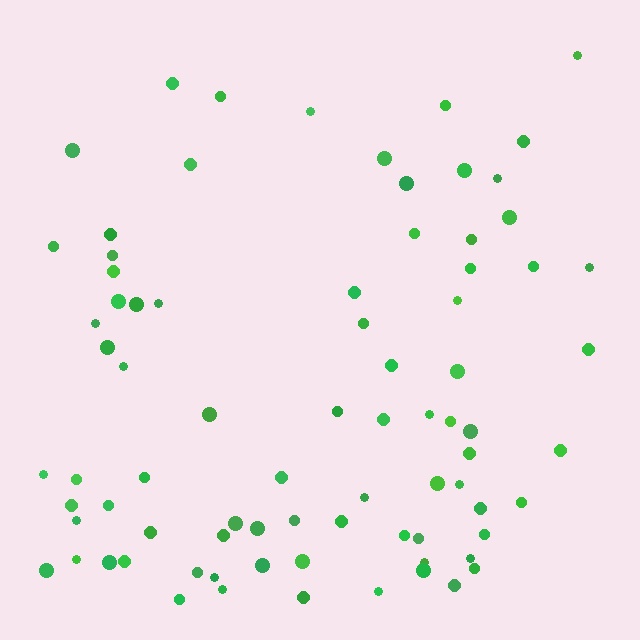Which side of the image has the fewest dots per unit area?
The top.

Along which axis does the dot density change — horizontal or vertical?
Vertical.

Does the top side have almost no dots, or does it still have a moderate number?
Still a moderate number, just noticeably fewer than the bottom.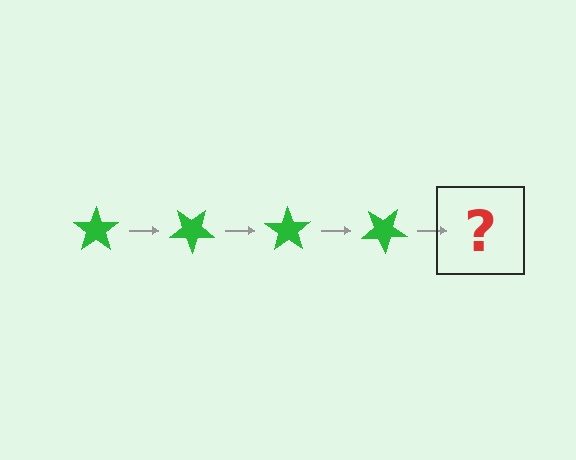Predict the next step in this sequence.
The next step is a green star rotated 140 degrees.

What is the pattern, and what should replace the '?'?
The pattern is that the star rotates 35 degrees each step. The '?' should be a green star rotated 140 degrees.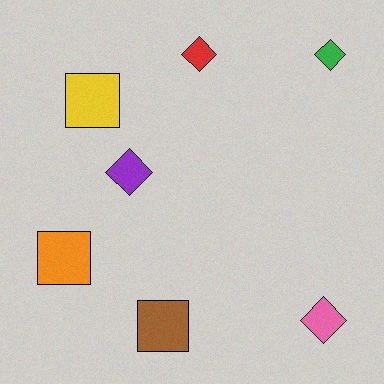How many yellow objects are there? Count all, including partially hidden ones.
There is 1 yellow object.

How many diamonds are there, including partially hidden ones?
There are 4 diamonds.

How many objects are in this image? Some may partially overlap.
There are 7 objects.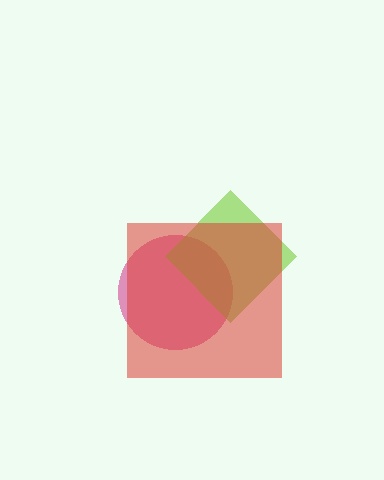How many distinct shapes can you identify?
There are 3 distinct shapes: a magenta circle, a lime diamond, a red square.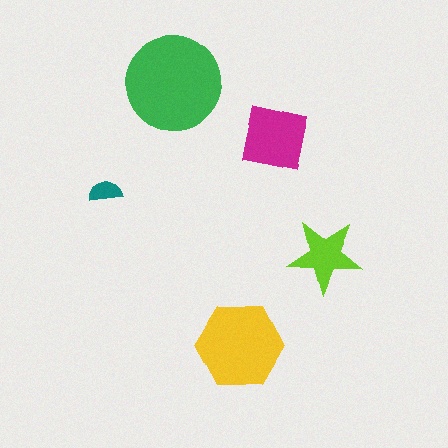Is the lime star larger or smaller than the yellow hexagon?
Smaller.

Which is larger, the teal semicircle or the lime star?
The lime star.